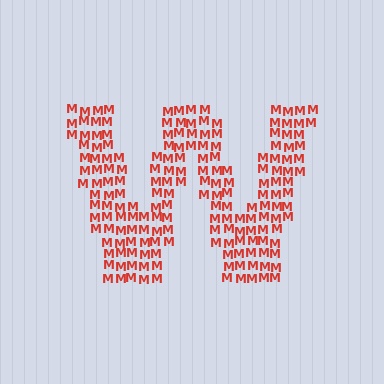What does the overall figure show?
The overall figure shows the letter W.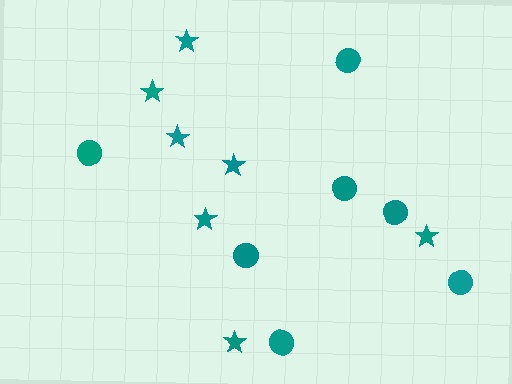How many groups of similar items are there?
There are 2 groups: one group of stars (7) and one group of circles (7).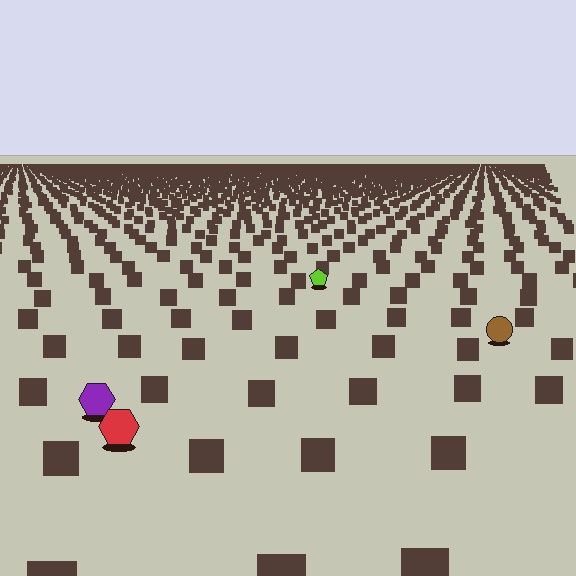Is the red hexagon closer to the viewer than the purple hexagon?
Yes. The red hexagon is closer — you can tell from the texture gradient: the ground texture is coarser near it.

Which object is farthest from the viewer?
The lime pentagon is farthest from the viewer. It appears smaller and the ground texture around it is denser.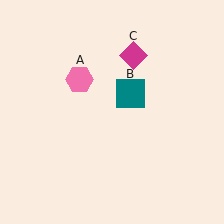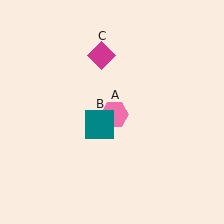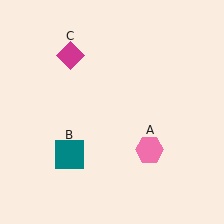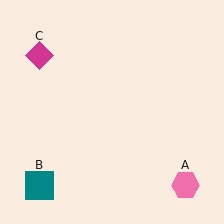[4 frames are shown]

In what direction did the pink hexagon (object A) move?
The pink hexagon (object A) moved down and to the right.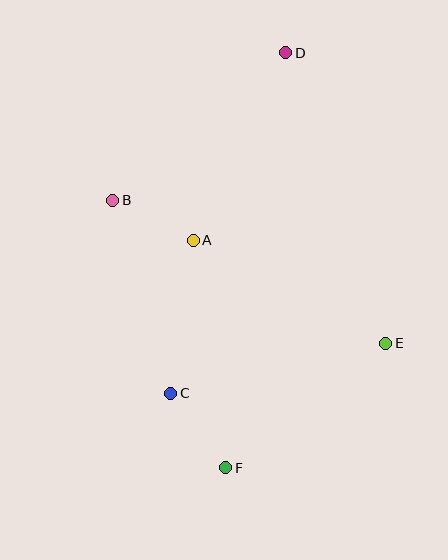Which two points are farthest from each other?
Points D and F are farthest from each other.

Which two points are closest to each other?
Points A and B are closest to each other.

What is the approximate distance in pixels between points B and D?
The distance between B and D is approximately 228 pixels.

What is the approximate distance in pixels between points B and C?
The distance between B and C is approximately 201 pixels.